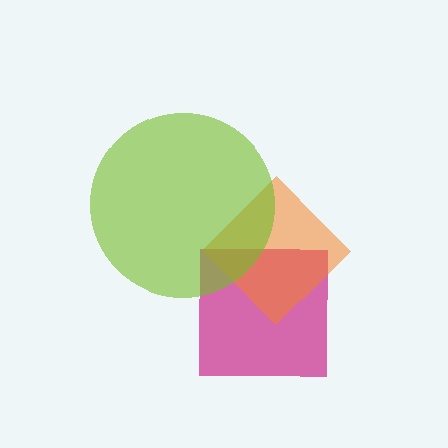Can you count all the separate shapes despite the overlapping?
Yes, there are 3 separate shapes.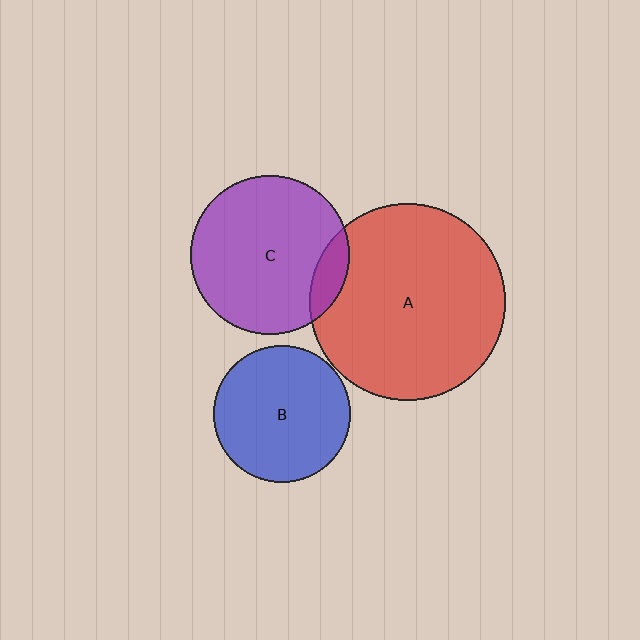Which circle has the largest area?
Circle A (red).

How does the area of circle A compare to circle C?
Approximately 1.5 times.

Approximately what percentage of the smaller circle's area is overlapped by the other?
Approximately 10%.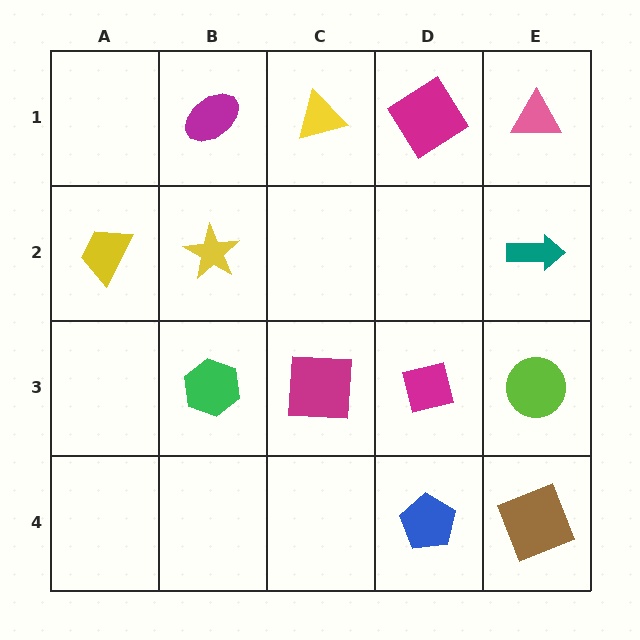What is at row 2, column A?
A yellow trapezoid.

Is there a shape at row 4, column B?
No, that cell is empty.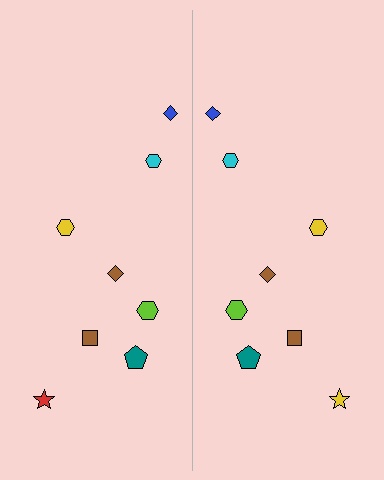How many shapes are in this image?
There are 16 shapes in this image.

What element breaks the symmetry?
The yellow star on the right side breaks the symmetry — its mirror counterpart is red.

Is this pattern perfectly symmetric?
No, the pattern is not perfectly symmetric. The yellow star on the right side breaks the symmetry — its mirror counterpart is red.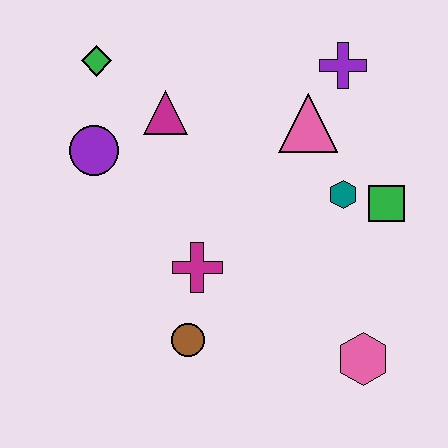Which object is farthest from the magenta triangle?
The pink hexagon is farthest from the magenta triangle.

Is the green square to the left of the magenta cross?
No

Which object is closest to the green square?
The teal hexagon is closest to the green square.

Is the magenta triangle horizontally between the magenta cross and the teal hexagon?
No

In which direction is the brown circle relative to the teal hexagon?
The brown circle is to the left of the teal hexagon.